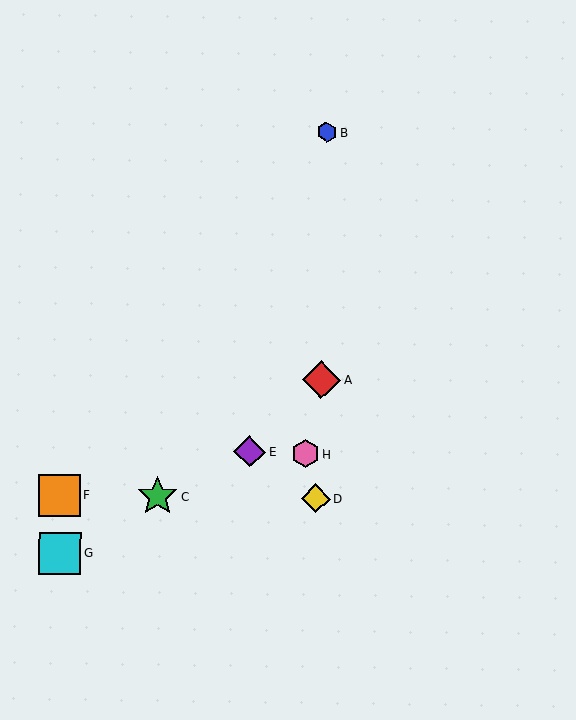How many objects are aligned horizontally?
3 objects (C, D, F) are aligned horizontally.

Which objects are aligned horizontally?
Objects C, D, F are aligned horizontally.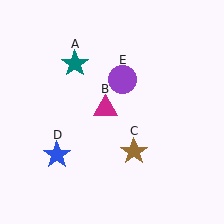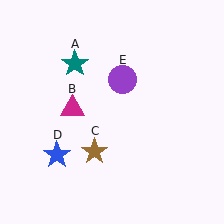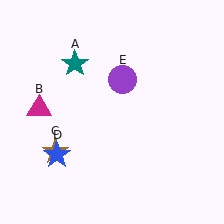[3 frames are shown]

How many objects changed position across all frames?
2 objects changed position: magenta triangle (object B), brown star (object C).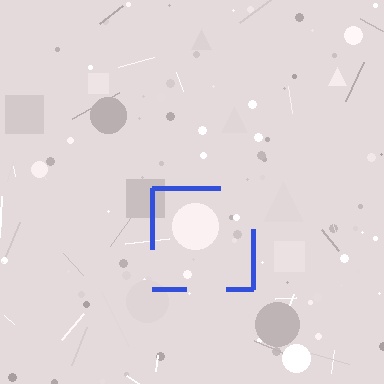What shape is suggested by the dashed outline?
The dashed outline suggests a square.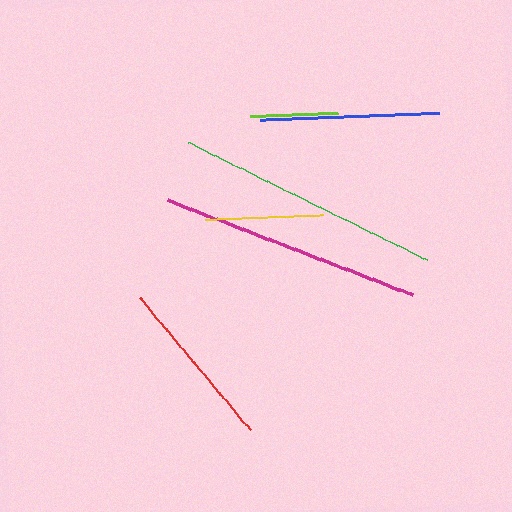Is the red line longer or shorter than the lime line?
The red line is longer than the lime line.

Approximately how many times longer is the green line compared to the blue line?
The green line is approximately 1.5 times the length of the blue line.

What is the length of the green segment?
The green segment is approximately 267 pixels long.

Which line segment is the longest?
The green line is the longest at approximately 267 pixels.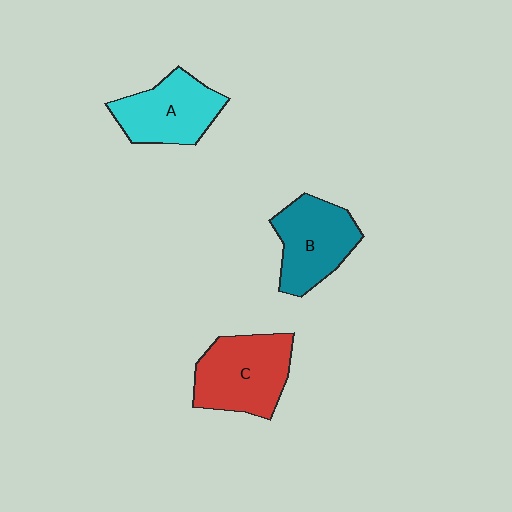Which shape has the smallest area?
Shape A (cyan).